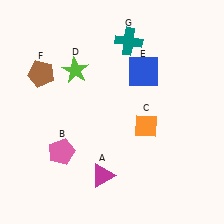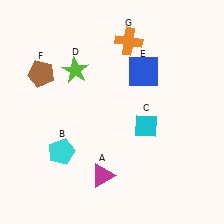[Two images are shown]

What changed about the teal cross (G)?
In Image 1, G is teal. In Image 2, it changed to orange.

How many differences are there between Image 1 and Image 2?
There are 3 differences between the two images.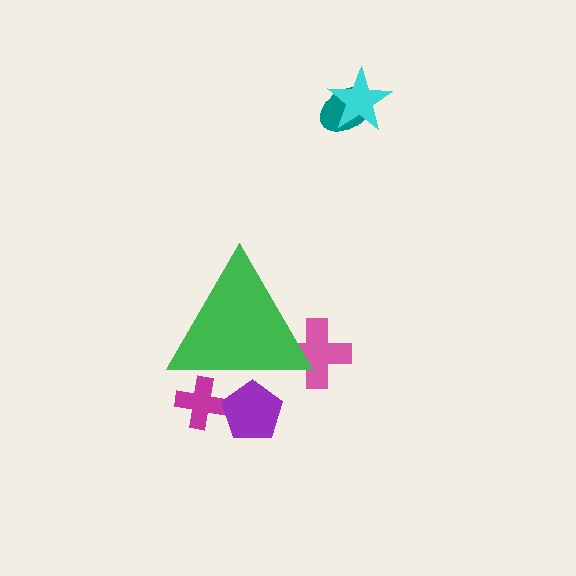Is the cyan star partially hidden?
No, the cyan star is fully visible.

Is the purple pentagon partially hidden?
Yes, the purple pentagon is partially hidden behind the green triangle.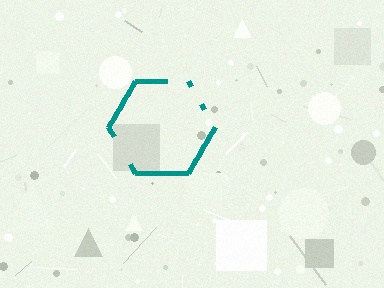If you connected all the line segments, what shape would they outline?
They would outline a hexagon.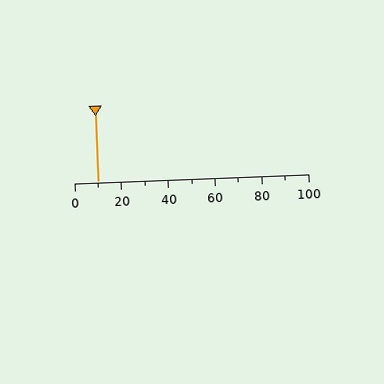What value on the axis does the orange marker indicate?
The marker indicates approximately 10.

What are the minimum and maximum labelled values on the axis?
The axis runs from 0 to 100.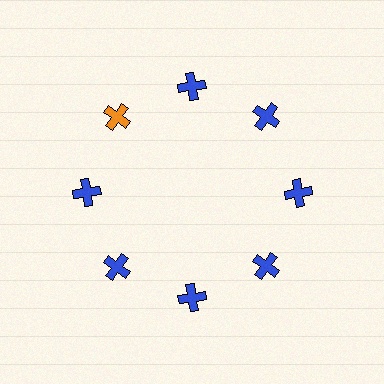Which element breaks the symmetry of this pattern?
The orange cross at roughly the 10 o'clock position breaks the symmetry. All other shapes are blue crosses.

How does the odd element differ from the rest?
It has a different color: orange instead of blue.